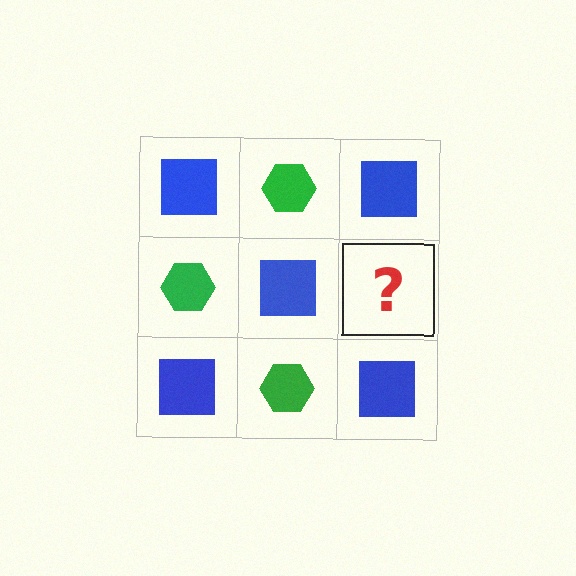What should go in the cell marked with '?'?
The missing cell should contain a green hexagon.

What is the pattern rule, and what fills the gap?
The rule is that it alternates blue square and green hexagon in a checkerboard pattern. The gap should be filled with a green hexagon.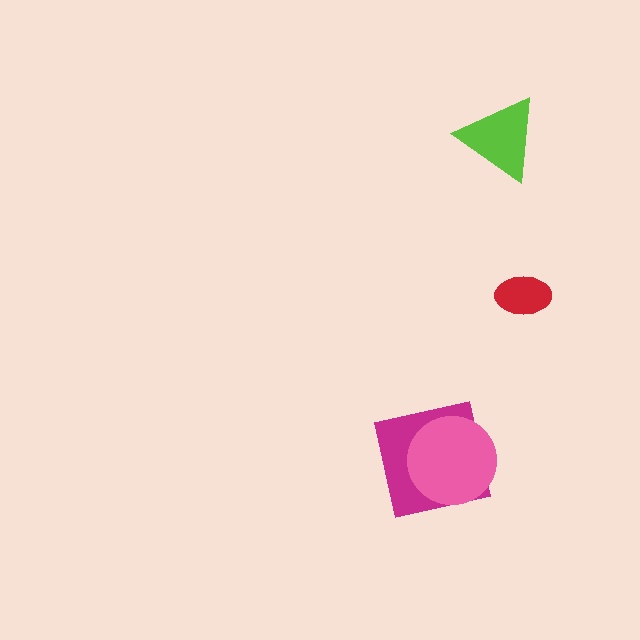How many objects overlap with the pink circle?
1 object overlaps with the pink circle.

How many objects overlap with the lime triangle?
0 objects overlap with the lime triangle.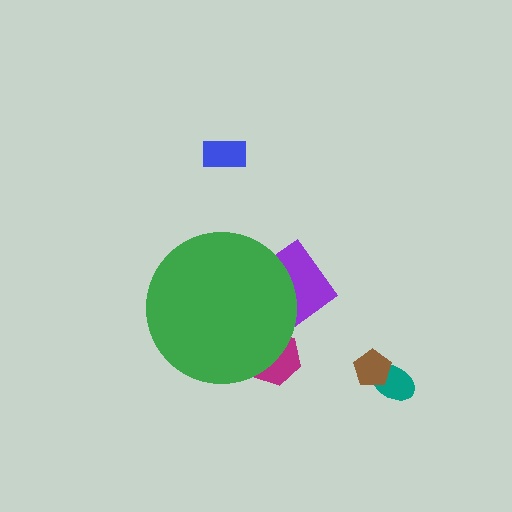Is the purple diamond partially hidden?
Yes, the purple diamond is partially hidden behind the green circle.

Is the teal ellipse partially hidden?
No, the teal ellipse is fully visible.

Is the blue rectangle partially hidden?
No, the blue rectangle is fully visible.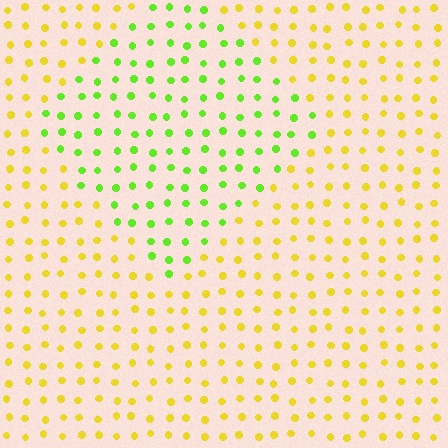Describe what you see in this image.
The image is filled with small yellow elements in a uniform arrangement. A diamond-shaped region is visible where the elements are tinted to a slightly different hue, forming a subtle color boundary.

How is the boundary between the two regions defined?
The boundary is defined purely by a slight shift in hue (about 48 degrees). Spacing, size, and orientation are identical on both sides.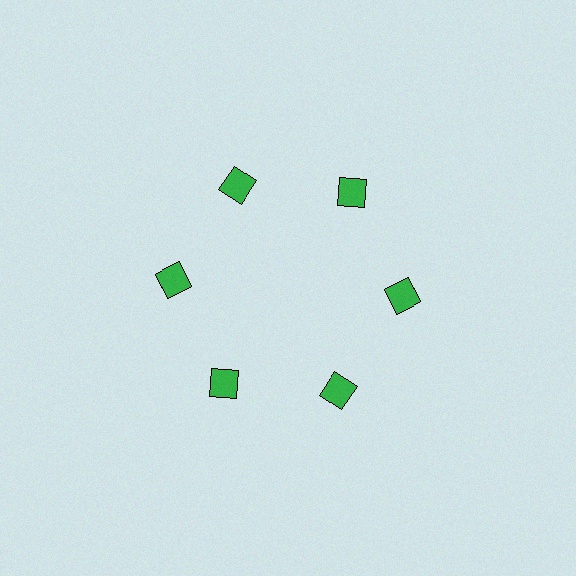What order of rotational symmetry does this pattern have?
This pattern has 6-fold rotational symmetry.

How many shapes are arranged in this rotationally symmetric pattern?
There are 6 shapes, arranged in 6 groups of 1.